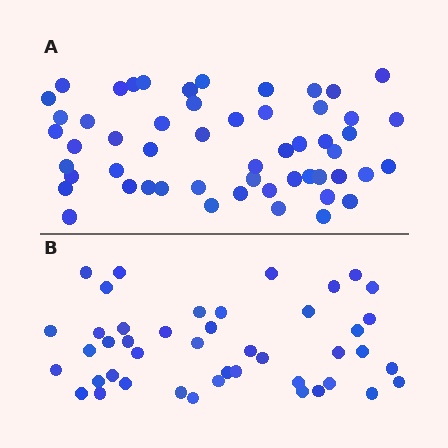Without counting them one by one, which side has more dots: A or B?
Region A (the top region) has more dots.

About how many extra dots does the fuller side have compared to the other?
Region A has roughly 10 or so more dots than region B.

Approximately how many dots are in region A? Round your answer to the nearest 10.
About 50 dots. (The exact count is 54, which rounds to 50.)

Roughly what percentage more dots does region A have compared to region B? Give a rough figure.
About 25% more.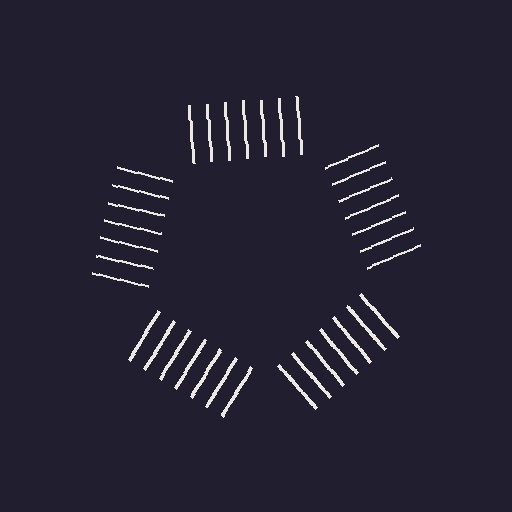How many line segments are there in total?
35 — 7 along each of the 5 edges.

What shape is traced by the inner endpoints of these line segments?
An illusory pentagon — the line segments terminate on its edges but no continuous stroke is drawn.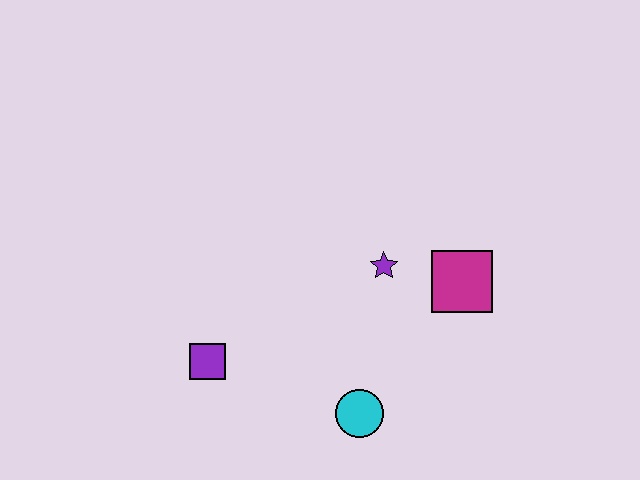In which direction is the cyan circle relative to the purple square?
The cyan circle is to the right of the purple square.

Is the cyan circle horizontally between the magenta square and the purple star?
No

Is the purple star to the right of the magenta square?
No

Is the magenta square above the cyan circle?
Yes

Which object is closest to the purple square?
The cyan circle is closest to the purple square.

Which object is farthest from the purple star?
The purple square is farthest from the purple star.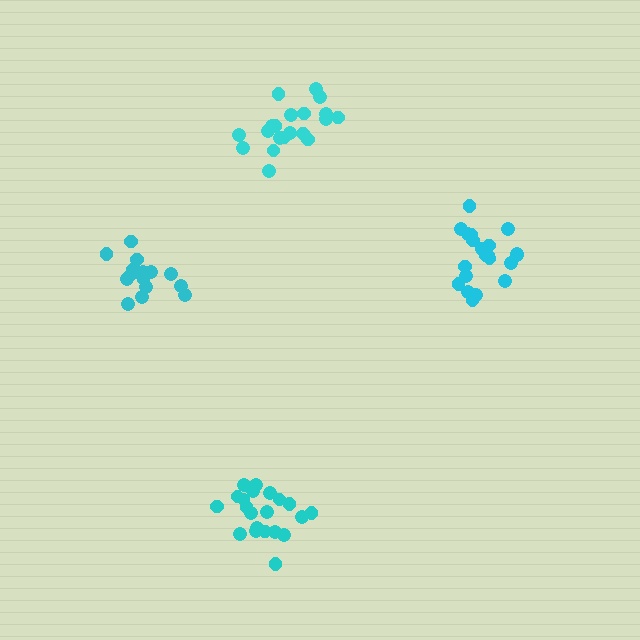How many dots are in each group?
Group 1: 20 dots, Group 2: 21 dots, Group 3: 16 dots, Group 4: 21 dots (78 total).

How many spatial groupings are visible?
There are 4 spatial groupings.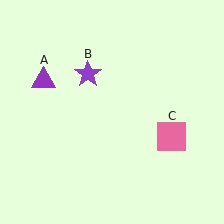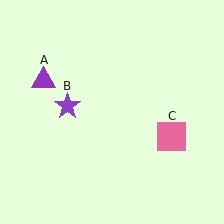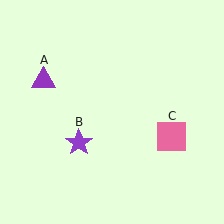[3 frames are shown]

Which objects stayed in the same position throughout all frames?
Purple triangle (object A) and pink square (object C) remained stationary.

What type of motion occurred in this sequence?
The purple star (object B) rotated counterclockwise around the center of the scene.